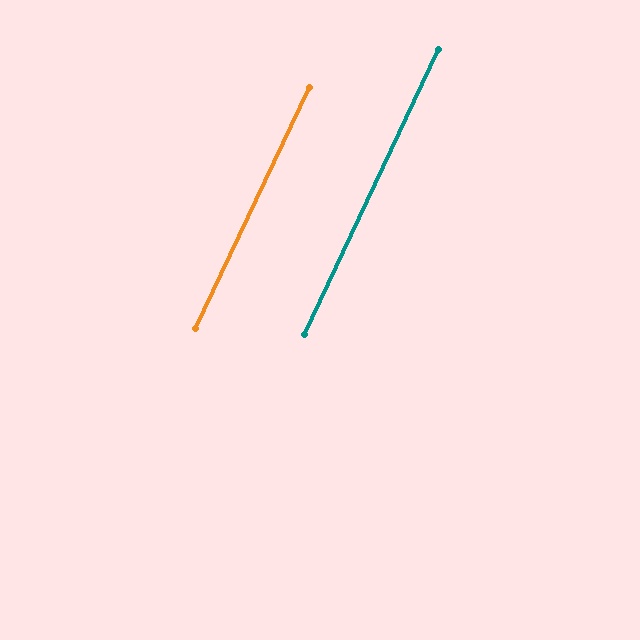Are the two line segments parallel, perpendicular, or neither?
Parallel — their directions differ by only 0.1°.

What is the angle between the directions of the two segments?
Approximately 0 degrees.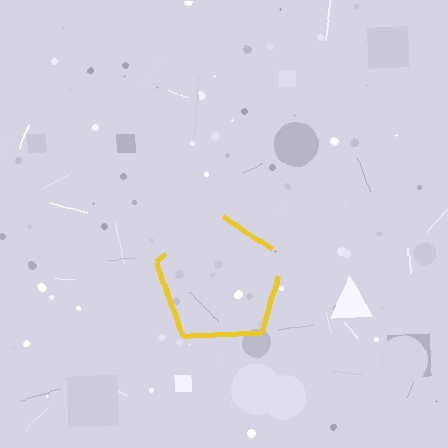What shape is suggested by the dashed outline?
The dashed outline suggests a pentagon.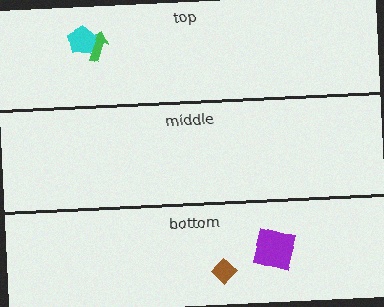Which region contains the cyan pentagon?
The top region.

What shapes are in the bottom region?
The purple square, the brown diamond.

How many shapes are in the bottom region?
2.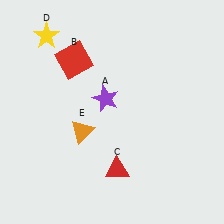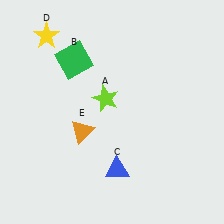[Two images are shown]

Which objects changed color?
A changed from purple to lime. B changed from red to green. C changed from red to blue.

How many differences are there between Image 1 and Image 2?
There are 3 differences between the two images.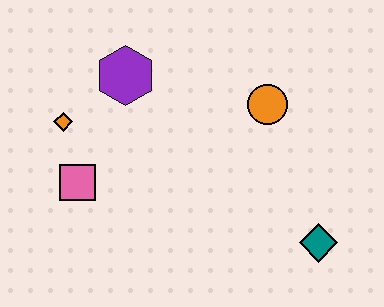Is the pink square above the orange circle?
No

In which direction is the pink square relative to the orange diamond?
The pink square is below the orange diamond.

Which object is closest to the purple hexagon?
The orange diamond is closest to the purple hexagon.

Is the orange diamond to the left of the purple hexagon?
Yes